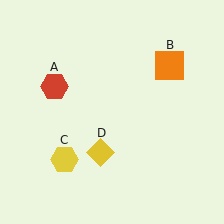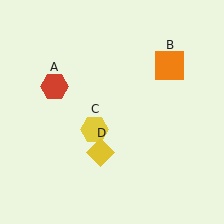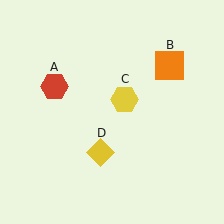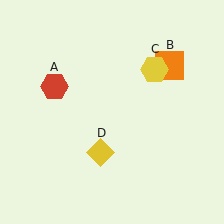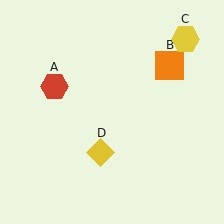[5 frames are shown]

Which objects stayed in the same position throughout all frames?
Red hexagon (object A) and orange square (object B) and yellow diamond (object D) remained stationary.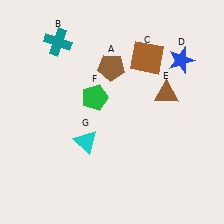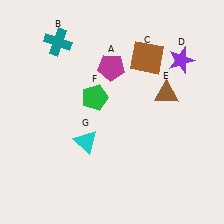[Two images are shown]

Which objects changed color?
A changed from brown to magenta. D changed from blue to purple.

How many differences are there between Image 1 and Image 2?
There are 2 differences between the two images.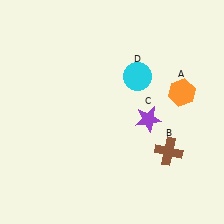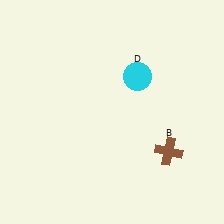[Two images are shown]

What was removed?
The purple star (C), the orange hexagon (A) were removed in Image 2.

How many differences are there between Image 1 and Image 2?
There are 2 differences between the two images.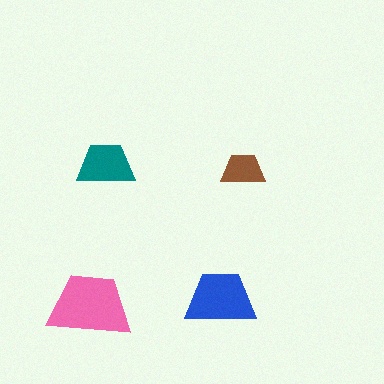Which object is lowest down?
The pink trapezoid is bottommost.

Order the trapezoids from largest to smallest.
the pink one, the blue one, the teal one, the brown one.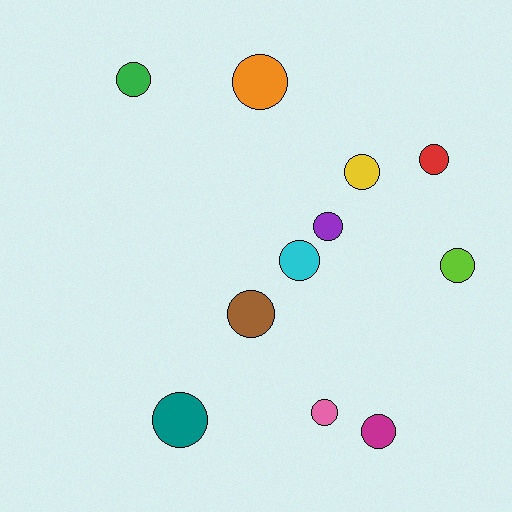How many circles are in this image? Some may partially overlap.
There are 11 circles.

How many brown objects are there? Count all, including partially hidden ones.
There is 1 brown object.